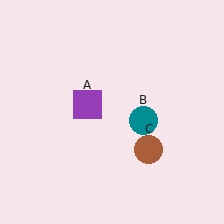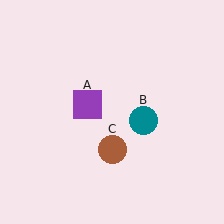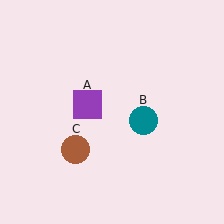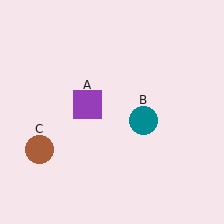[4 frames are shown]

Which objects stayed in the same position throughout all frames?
Purple square (object A) and teal circle (object B) remained stationary.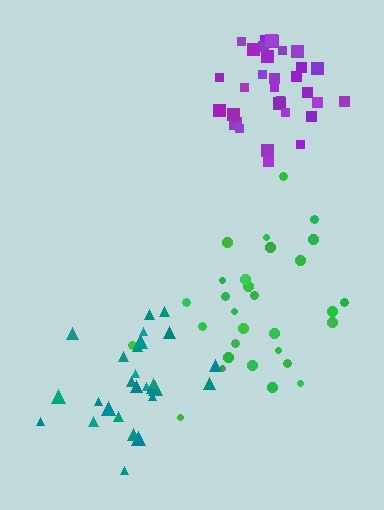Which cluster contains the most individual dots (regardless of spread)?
Purple (31).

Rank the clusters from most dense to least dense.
teal, purple, green.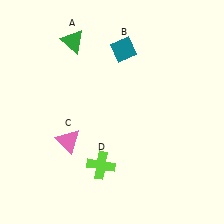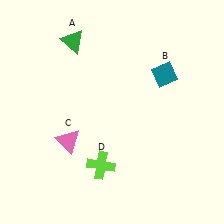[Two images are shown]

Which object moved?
The teal diamond (B) moved right.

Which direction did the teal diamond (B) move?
The teal diamond (B) moved right.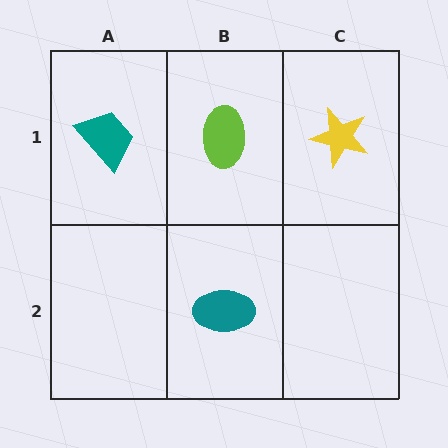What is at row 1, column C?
A yellow star.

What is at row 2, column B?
A teal ellipse.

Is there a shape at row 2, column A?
No, that cell is empty.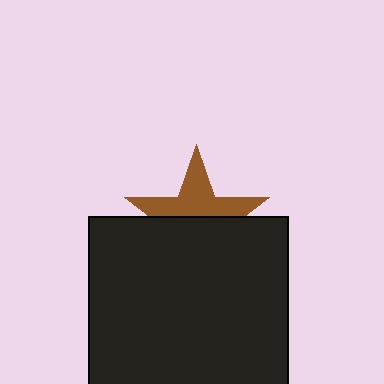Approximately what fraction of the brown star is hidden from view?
Roughly 54% of the brown star is hidden behind the black square.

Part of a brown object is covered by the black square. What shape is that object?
It is a star.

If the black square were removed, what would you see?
You would see the complete brown star.